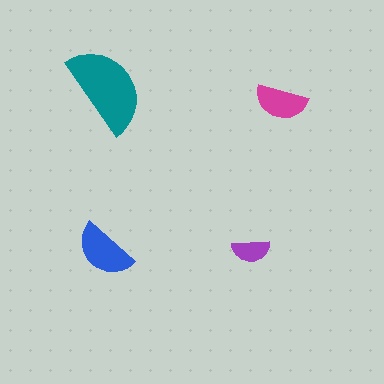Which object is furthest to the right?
The magenta semicircle is rightmost.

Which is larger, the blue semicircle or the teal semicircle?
The teal one.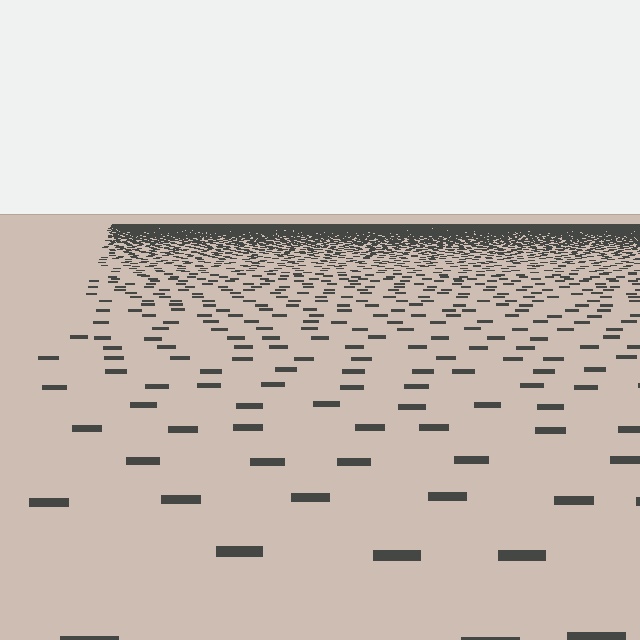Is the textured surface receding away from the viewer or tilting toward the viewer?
The surface is receding away from the viewer. Texture elements get smaller and denser toward the top.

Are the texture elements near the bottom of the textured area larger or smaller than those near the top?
Larger. Near the bottom, elements are closer to the viewer and appear at a bigger on-screen size.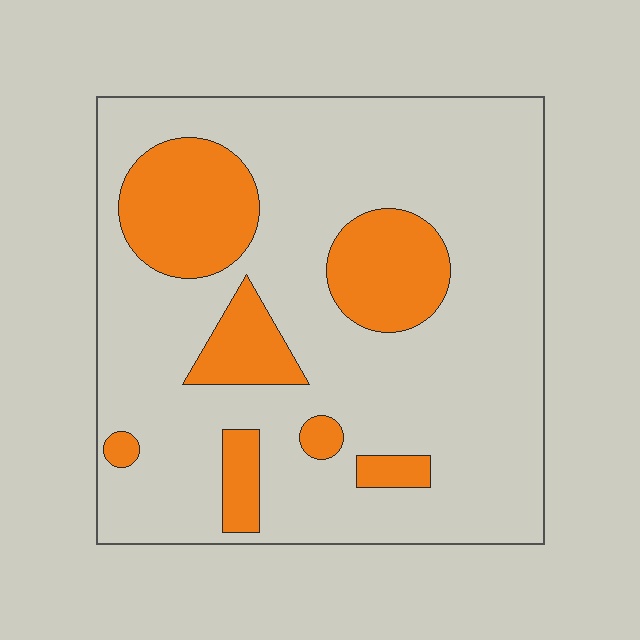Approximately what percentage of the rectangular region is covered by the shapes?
Approximately 20%.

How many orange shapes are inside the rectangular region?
7.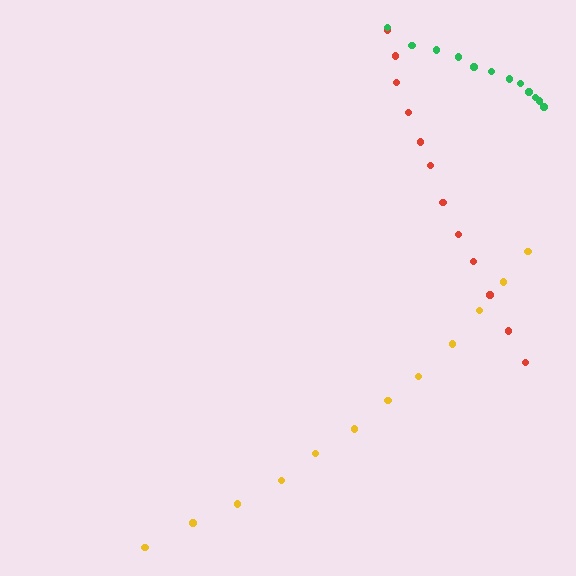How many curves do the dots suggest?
There are 3 distinct paths.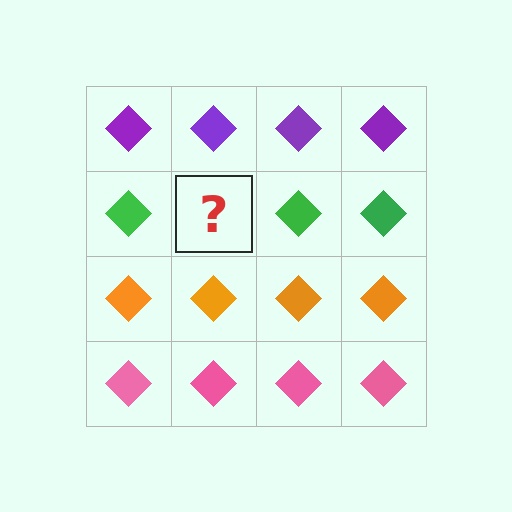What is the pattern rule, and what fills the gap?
The rule is that each row has a consistent color. The gap should be filled with a green diamond.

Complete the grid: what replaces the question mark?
The question mark should be replaced with a green diamond.